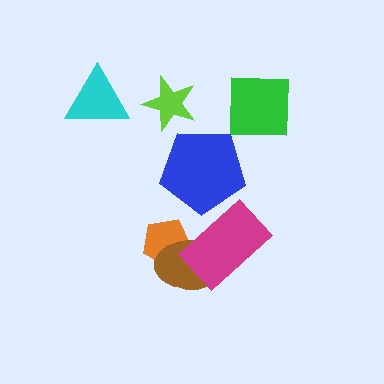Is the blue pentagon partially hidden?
No, no other shape covers it.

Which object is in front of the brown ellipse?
The magenta rectangle is in front of the brown ellipse.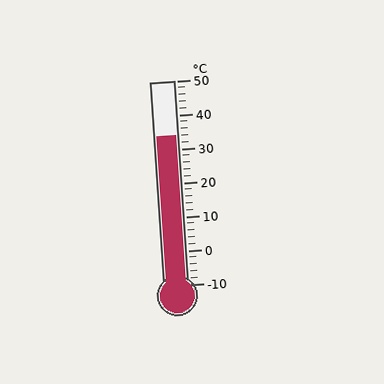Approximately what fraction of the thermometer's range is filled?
The thermometer is filled to approximately 75% of its range.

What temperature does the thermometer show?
The thermometer shows approximately 34°C.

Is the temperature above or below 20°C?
The temperature is above 20°C.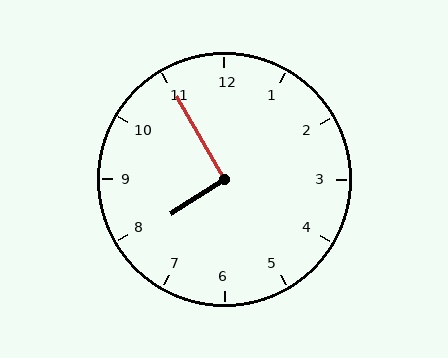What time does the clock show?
7:55.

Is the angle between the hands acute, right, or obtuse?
It is right.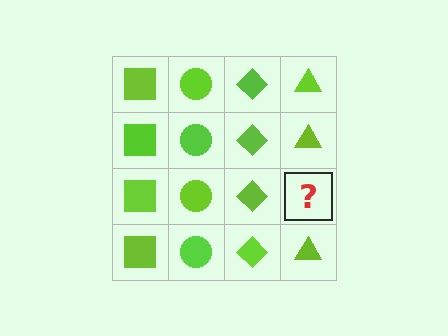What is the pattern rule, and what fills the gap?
The rule is that each column has a consistent shape. The gap should be filled with a lime triangle.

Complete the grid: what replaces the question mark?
The question mark should be replaced with a lime triangle.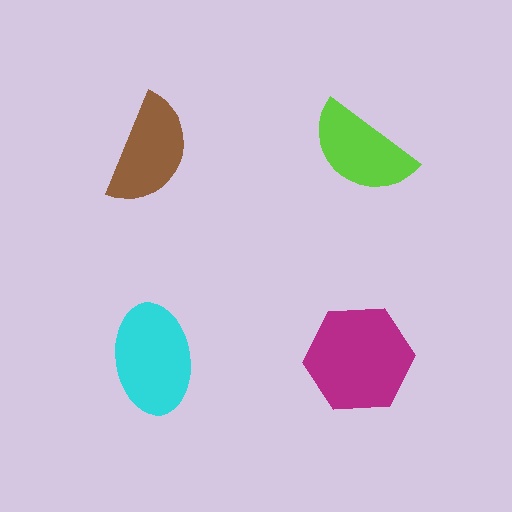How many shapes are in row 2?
2 shapes.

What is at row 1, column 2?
A lime semicircle.